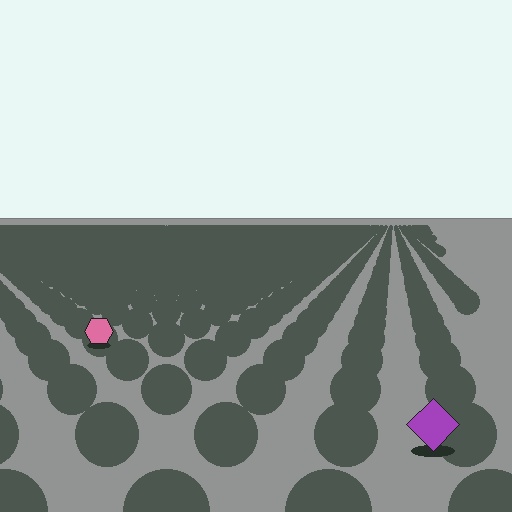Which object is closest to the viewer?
The purple diamond is closest. The texture marks near it are larger and more spread out.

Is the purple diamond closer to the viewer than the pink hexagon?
Yes. The purple diamond is closer — you can tell from the texture gradient: the ground texture is coarser near it.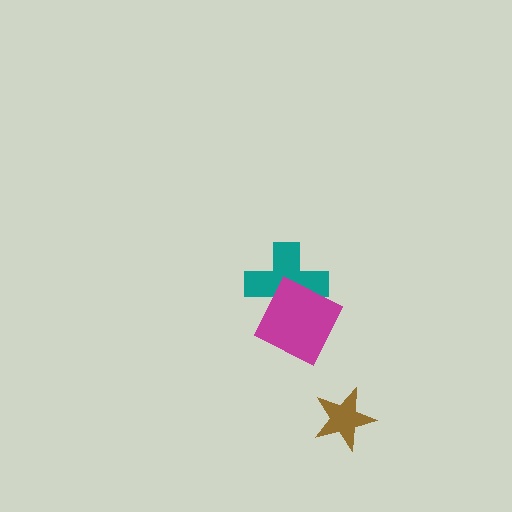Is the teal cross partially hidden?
Yes, it is partially covered by another shape.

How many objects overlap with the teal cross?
1 object overlaps with the teal cross.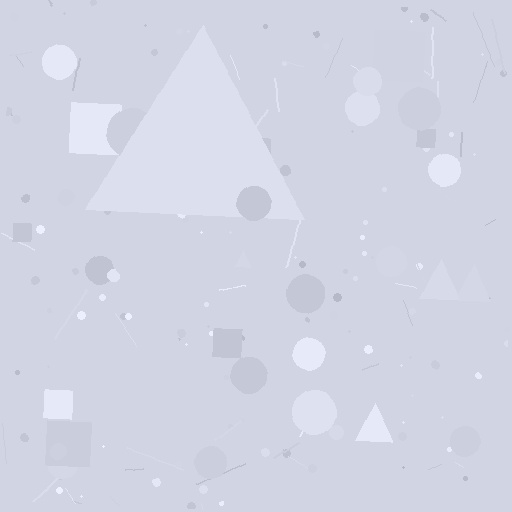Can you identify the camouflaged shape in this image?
The camouflaged shape is a triangle.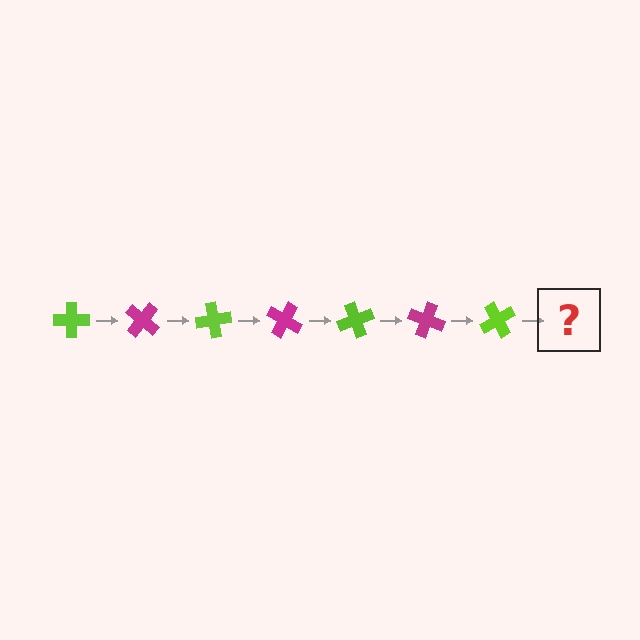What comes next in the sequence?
The next element should be a magenta cross, rotated 280 degrees from the start.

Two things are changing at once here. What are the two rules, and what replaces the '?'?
The two rules are that it rotates 40 degrees each step and the color cycles through lime and magenta. The '?' should be a magenta cross, rotated 280 degrees from the start.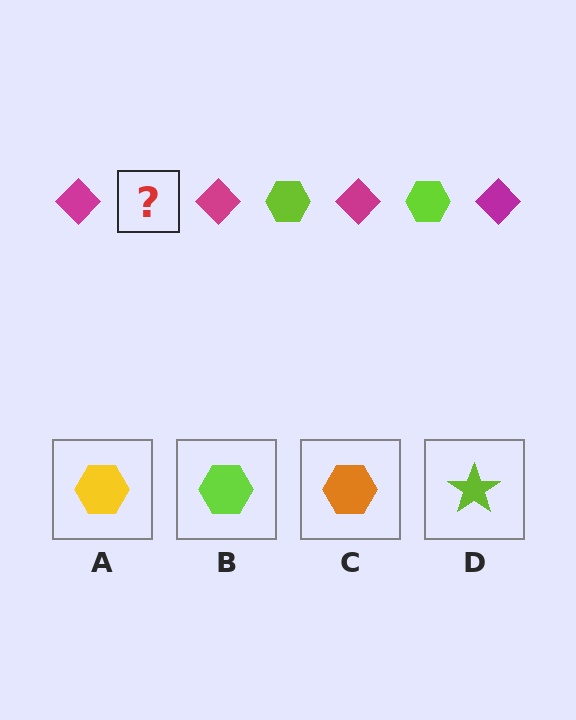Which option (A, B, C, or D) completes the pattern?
B.